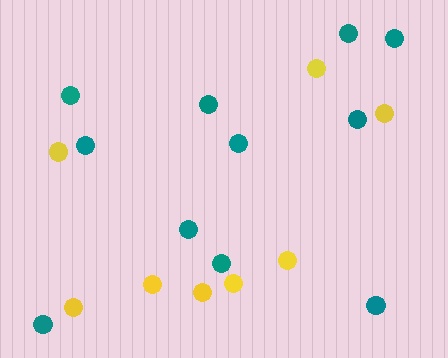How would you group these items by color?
There are 2 groups: one group of yellow circles (8) and one group of teal circles (11).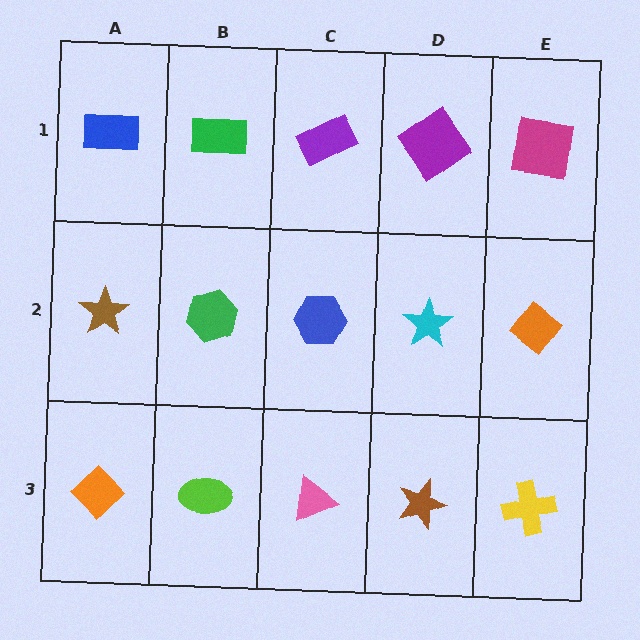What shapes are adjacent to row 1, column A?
A brown star (row 2, column A), a green rectangle (row 1, column B).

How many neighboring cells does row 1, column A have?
2.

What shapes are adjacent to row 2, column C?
A purple rectangle (row 1, column C), a pink triangle (row 3, column C), a green hexagon (row 2, column B), a cyan star (row 2, column D).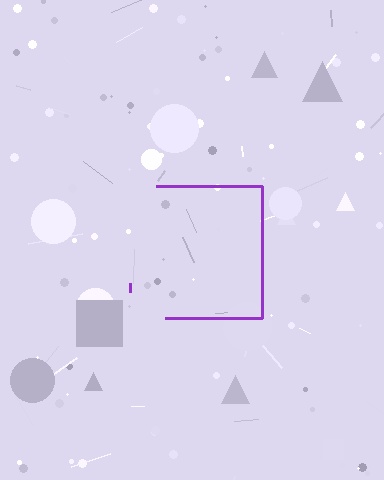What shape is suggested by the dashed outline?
The dashed outline suggests a square.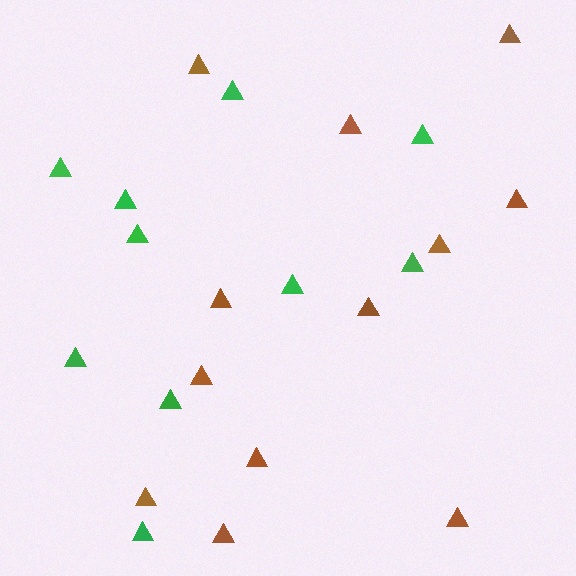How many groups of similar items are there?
There are 2 groups: one group of brown triangles (12) and one group of green triangles (10).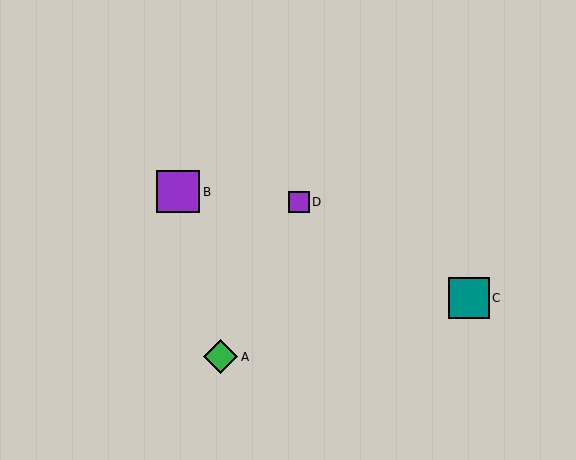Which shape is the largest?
The purple square (labeled B) is the largest.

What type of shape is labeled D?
Shape D is a purple square.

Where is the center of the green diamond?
The center of the green diamond is at (221, 357).